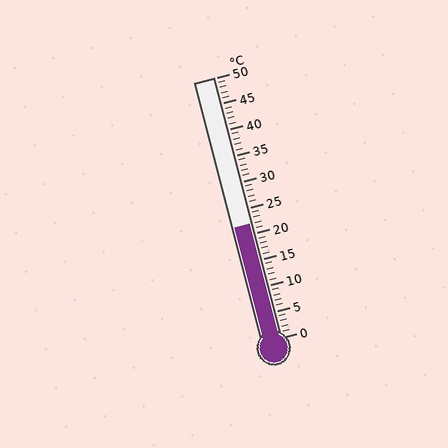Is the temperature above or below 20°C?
The temperature is above 20°C.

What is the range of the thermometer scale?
The thermometer scale ranges from 0°C to 50°C.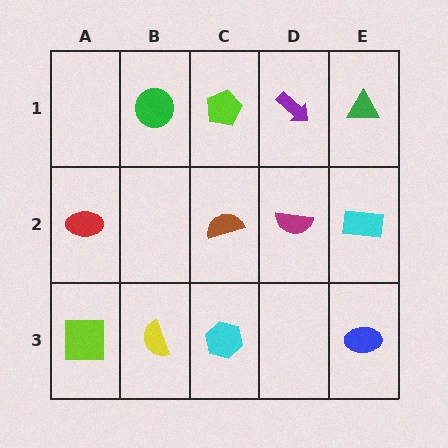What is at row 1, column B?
A green circle.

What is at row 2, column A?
A red ellipse.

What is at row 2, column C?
A brown semicircle.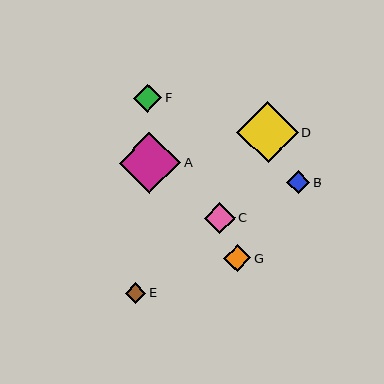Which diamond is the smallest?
Diamond E is the smallest with a size of approximately 21 pixels.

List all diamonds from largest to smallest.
From largest to smallest: D, A, C, F, G, B, E.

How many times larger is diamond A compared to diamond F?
Diamond A is approximately 2.2 times the size of diamond F.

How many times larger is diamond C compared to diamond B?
Diamond C is approximately 1.3 times the size of diamond B.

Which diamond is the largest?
Diamond D is the largest with a size of approximately 62 pixels.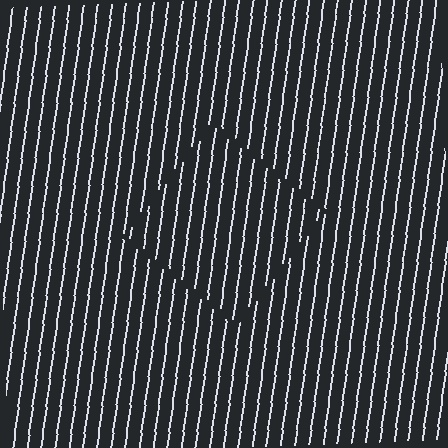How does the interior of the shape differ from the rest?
The interior of the shape contains the same grating, shifted by half a period — the contour is defined by the phase discontinuity where line-ends from the inner and outer gratings abut.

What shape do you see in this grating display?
An illusory square. The interior of the shape contains the same grating, shifted by half a period — the contour is defined by the phase discontinuity where line-ends from the inner and outer gratings abut.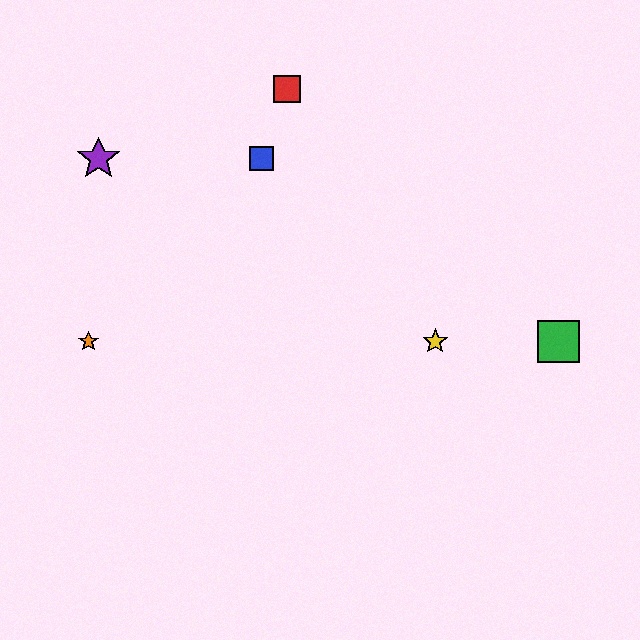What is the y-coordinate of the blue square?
The blue square is at y≈159.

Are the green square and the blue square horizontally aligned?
No, the green square is at y≈341 and the blue square is at y≈159.